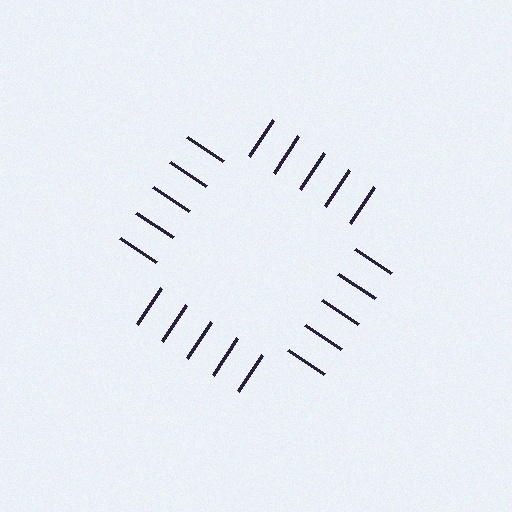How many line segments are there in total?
20 — 5 along each of the 4 edges.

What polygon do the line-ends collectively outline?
An illusory square — the line segments terminate on its edges but no continuous stroke is drawn.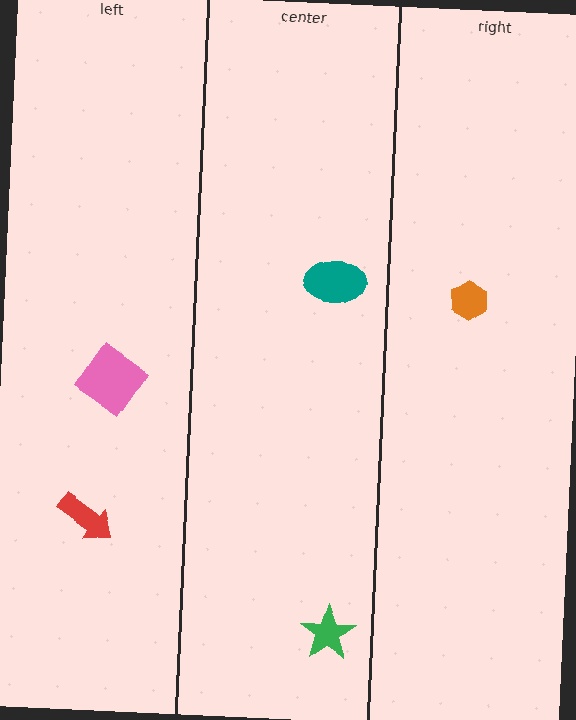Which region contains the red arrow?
The left region.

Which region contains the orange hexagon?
The right region.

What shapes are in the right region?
The orange hexagon.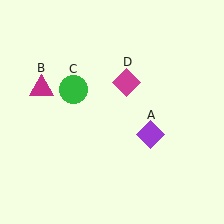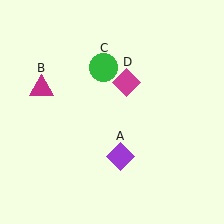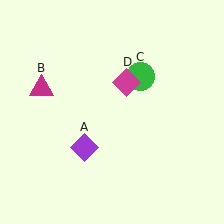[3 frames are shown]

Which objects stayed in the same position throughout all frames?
Magenta triangle (object B) and magenta diamond (object D) remained stationary.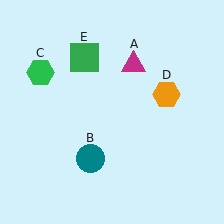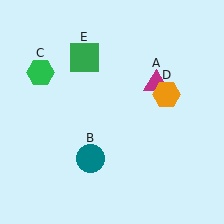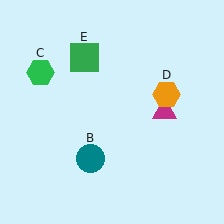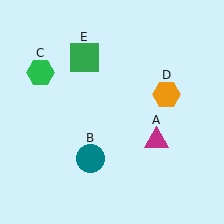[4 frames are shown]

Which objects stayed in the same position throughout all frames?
Teal circle (object B) and green hexagon (object C) and orange hexagon (object D) and green square (object E) remained stationary.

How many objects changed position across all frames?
1 object changed position: magenta triangle (object A).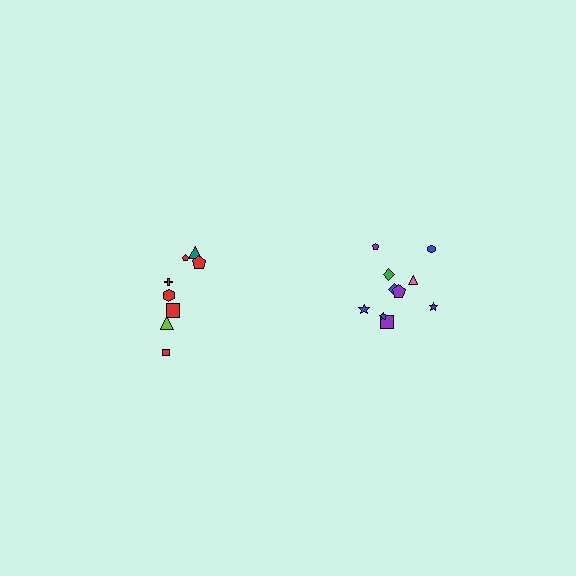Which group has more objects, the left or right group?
The right group.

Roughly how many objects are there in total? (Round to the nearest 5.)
Roughly 20 objects in total.